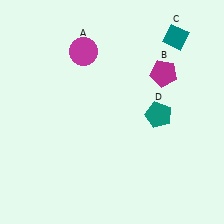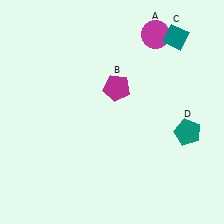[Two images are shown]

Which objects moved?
The objects that moved are: the magenta circle (A), the magenta pentagon (B), the teal pentagon (D).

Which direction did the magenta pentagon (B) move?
The magenta pentagon (B) moved left.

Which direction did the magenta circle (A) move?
The magenta circle (A) moved right.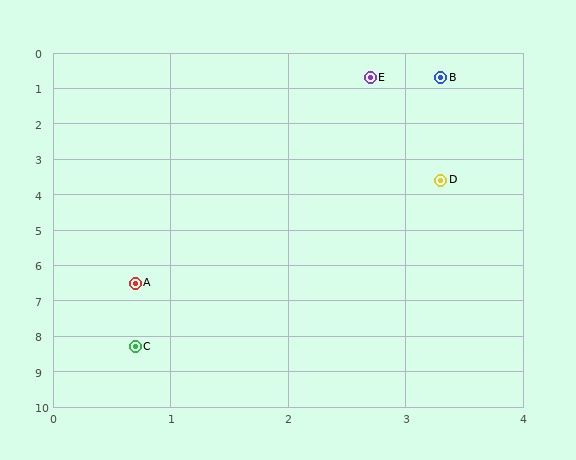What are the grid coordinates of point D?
Point D is at approximately (3.3, 3.6).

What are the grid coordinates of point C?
Point C is at approximately (0.7, 8.3).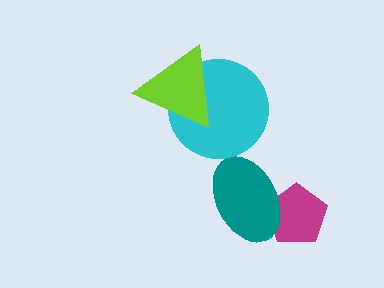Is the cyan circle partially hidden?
Yes, it is partially covered by another shape.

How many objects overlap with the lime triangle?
1 object overlaps with the lime triangle.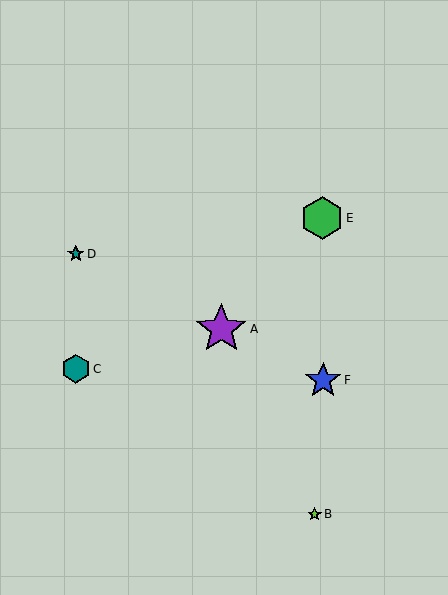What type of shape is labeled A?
Shape A is a purple star.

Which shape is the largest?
The purple star (labeled A) is the largest.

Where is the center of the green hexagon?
The center of the green hexagon is at (322, 218).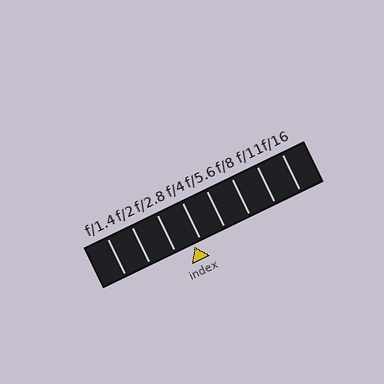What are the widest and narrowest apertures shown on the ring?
The widest aperture shown is f/1.4 and the narrowest is f/16.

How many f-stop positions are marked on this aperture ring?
There are 8 f-stop positions marked.